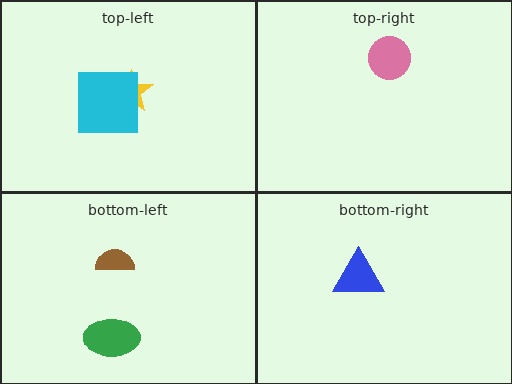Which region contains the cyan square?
The top-left region.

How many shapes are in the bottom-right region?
1.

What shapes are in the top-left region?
The yellow star, the cyan square.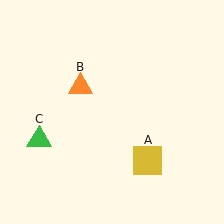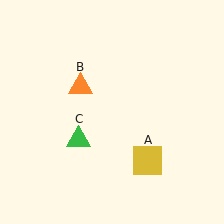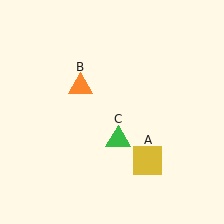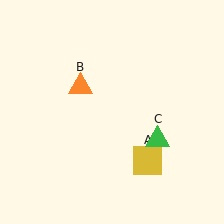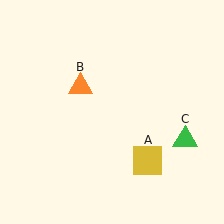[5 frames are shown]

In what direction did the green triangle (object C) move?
The green triangle (object C) moved right.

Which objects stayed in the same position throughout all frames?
Yellow square (object A) and orange triangle (object B) remained stationary.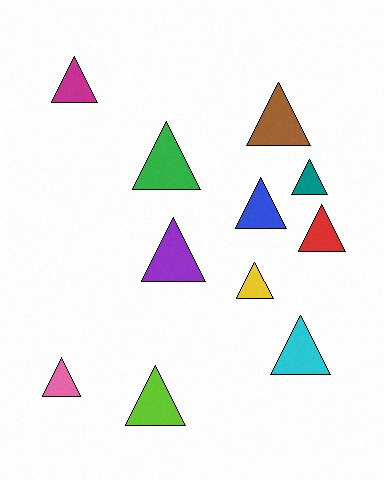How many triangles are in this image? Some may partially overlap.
There are 11 triangles.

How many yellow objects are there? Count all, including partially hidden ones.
There is 1 yellow object.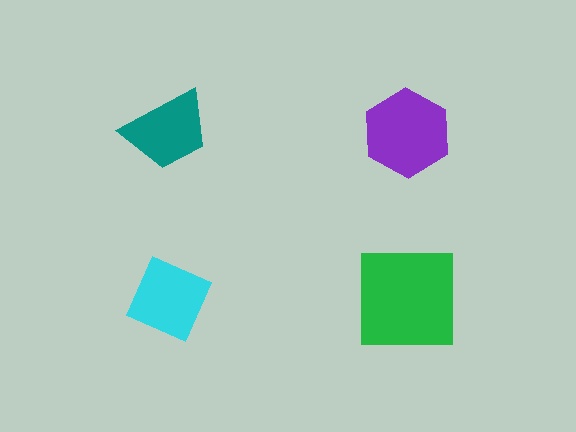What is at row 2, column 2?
A green square.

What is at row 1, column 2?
A purple hexagon.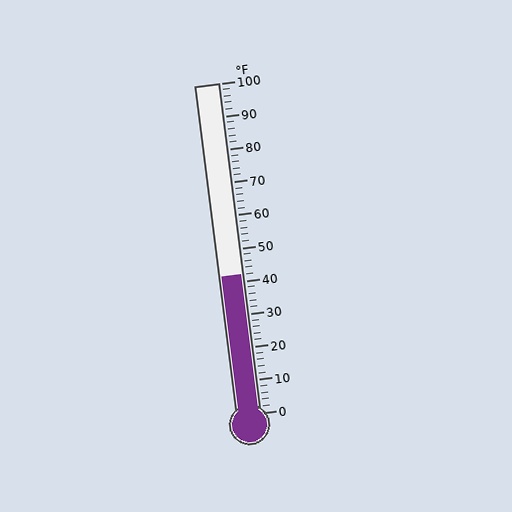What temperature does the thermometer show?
The thermometer shows approximately 42°F.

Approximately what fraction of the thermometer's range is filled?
The thermometer is filled to approximately 40% of its range.